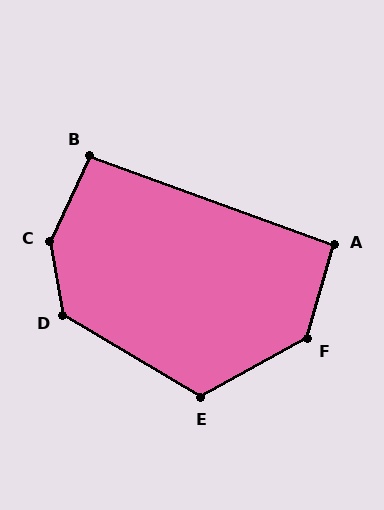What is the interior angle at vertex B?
Approximately 95 degrees (approximately right).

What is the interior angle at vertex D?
Approximately 131 degrees (obtuse).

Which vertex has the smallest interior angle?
A, at approximately 94 degrees.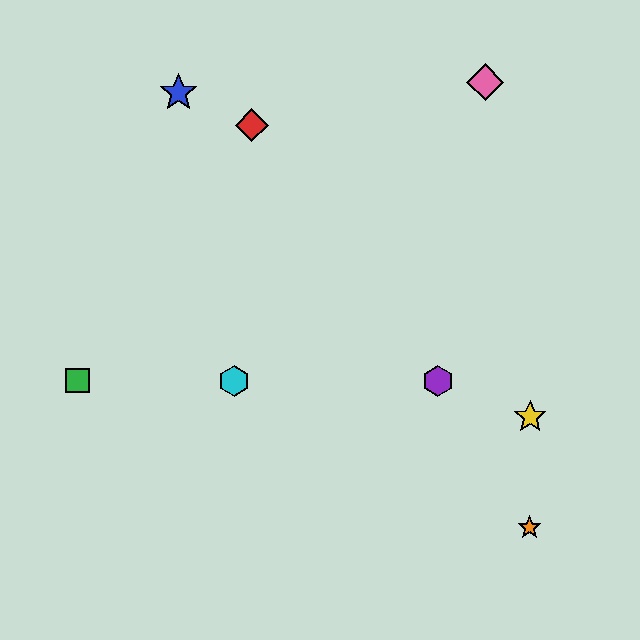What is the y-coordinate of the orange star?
The orange star is at y≈527.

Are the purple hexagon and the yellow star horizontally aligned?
No, the purple hexagon is at y≈381 and the yellow star is at y≈417.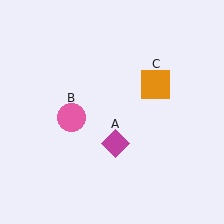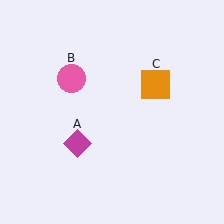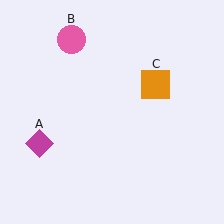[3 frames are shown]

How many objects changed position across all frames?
2 objects changed position: magenta diamond (object A), pink circle (object B).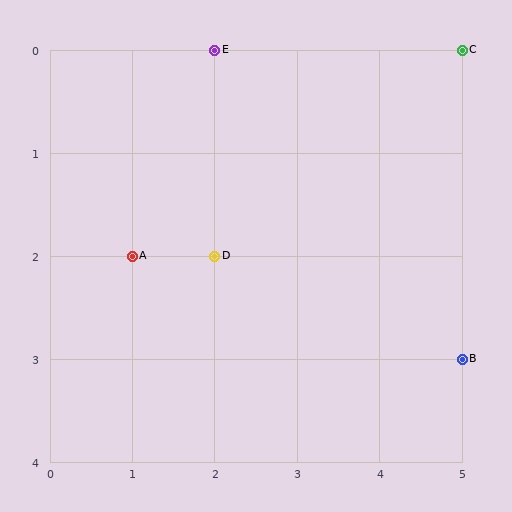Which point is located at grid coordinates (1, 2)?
Point A is at (1, 2).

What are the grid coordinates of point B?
Point B is at grid coordinates (5, 3).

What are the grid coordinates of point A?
Point A is at grid coordinates (1, 2).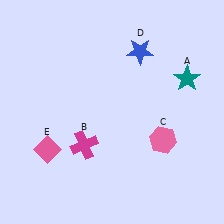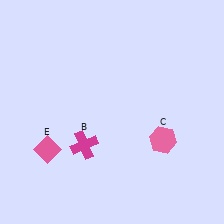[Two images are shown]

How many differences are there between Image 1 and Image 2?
There are 2 differences between the two images.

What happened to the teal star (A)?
The teal star (A) was removed in Image 2. It was in the top-right area of Image 1.